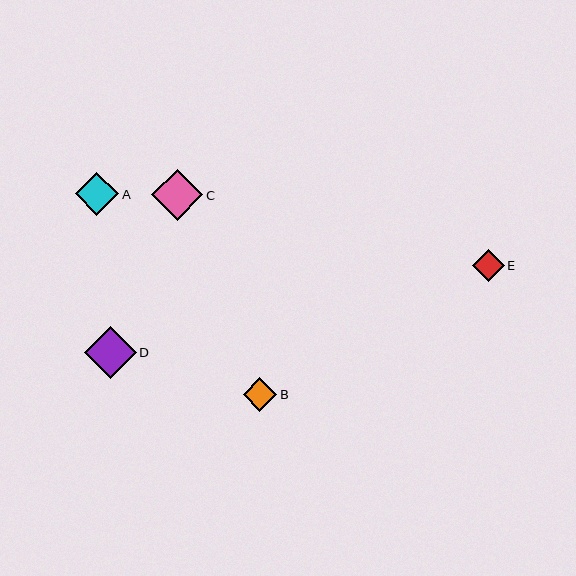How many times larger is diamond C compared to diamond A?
Diamond C is approximately 1.2 times the size of diamond A.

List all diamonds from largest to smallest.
From largest to smallest: D, C, A, B, E.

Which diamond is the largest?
Diamond D is the largest with a size of approximately 52 pixels.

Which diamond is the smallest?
Diamond E is the smallest with a size of approximately 32 pixels.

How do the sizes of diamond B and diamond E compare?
Diamond B and diamond E are approximately the same size.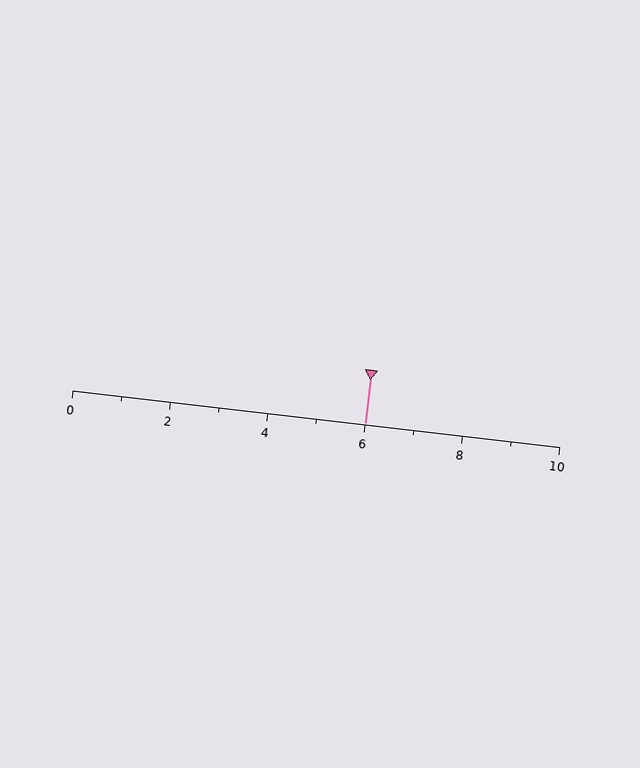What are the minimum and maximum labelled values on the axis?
The axis runs from 0 to 10.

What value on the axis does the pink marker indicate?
The marker indicates approximately 6.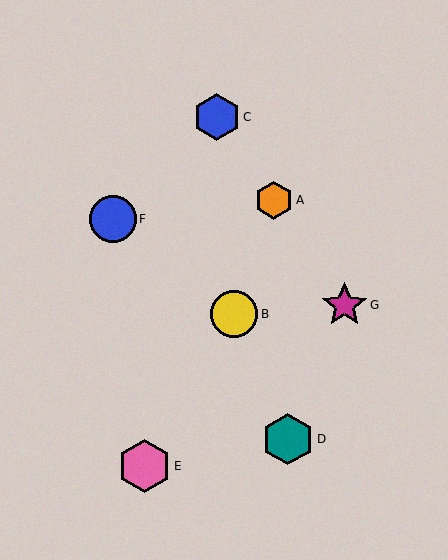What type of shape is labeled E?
Shape E is a pink hexagon.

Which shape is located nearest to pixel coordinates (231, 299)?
The yellow circle (labeled B) at (234, 314) is nearest to that location.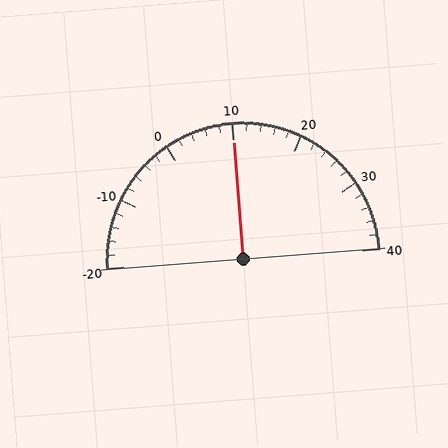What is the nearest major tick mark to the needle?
The nearest major tick mark is 10.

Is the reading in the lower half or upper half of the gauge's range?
The reading is in the upper half of the range (-20 to 40).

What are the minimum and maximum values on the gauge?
The gauge ranges from -20 to 40.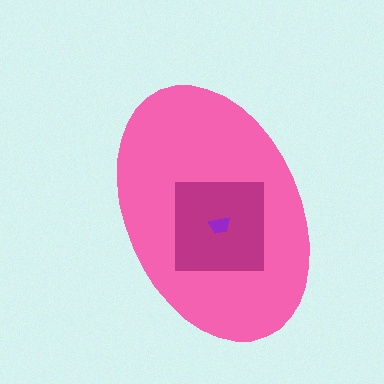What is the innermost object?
The purple trapezoid.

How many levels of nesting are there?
3.